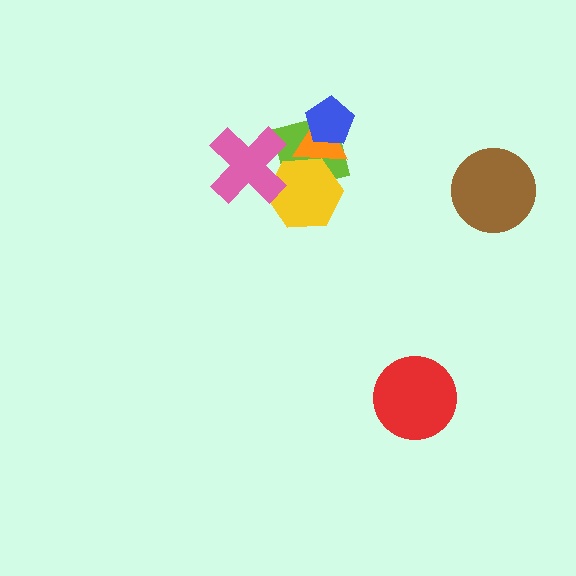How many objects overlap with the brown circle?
0 objects overlap with the brown circle.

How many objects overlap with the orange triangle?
3 objects overlap with the orange triangle.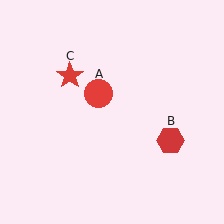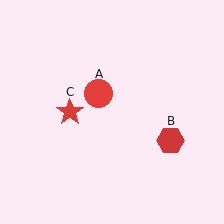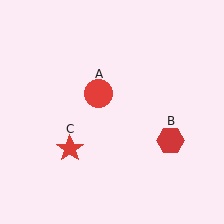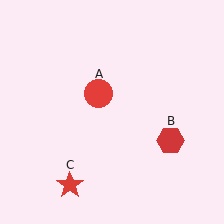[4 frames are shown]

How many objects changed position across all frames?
1 object changed position: red star (object C).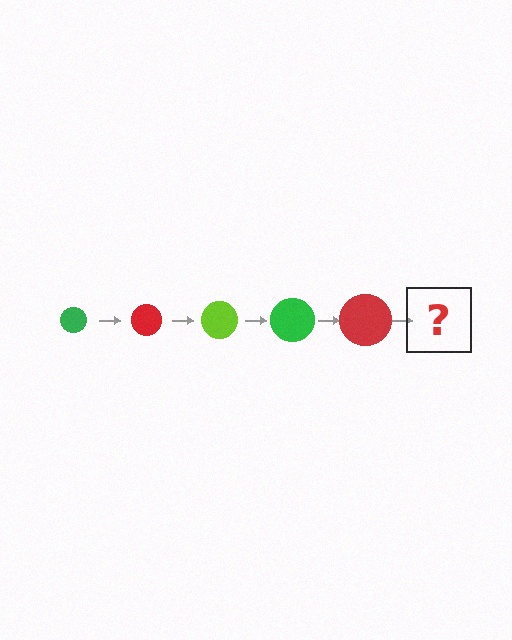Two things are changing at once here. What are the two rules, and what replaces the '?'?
The two rules are that the circle grows larger each step and the color cycles through green, red, and lime. The '?' should be a lime circle, larger than the previous one.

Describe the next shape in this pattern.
It should be a lime circle, larger than the previous one.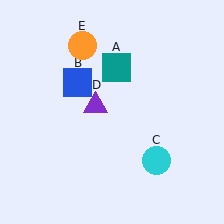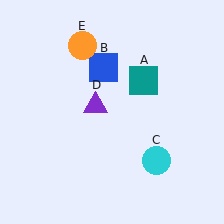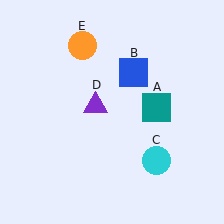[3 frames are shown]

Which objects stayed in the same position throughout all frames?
Cyan circle (object C) and purple triangle (object D) and orange circle (object E) remained stationary.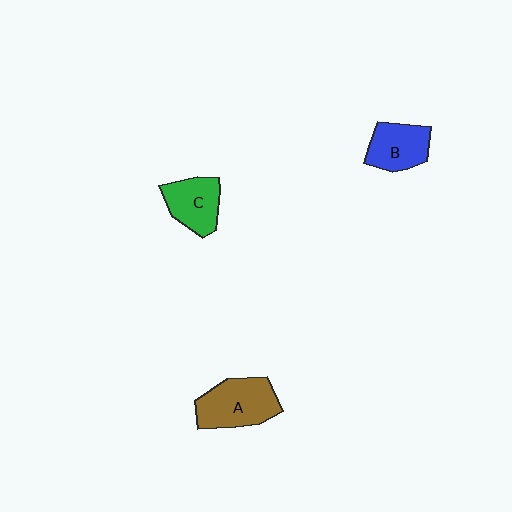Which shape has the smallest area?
Shape C (green).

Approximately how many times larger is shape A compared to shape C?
Approximately 1.4 times.